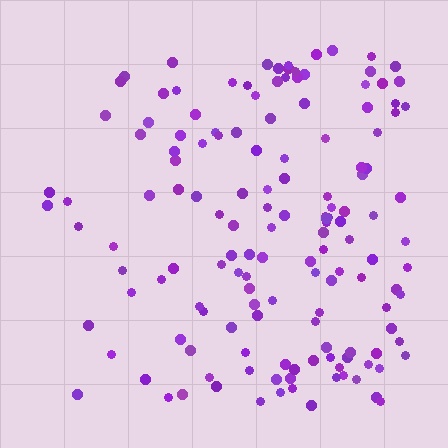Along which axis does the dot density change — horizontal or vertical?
Horizontal.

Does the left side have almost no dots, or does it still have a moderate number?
Still a moderate number, just noticeably fewer than the right.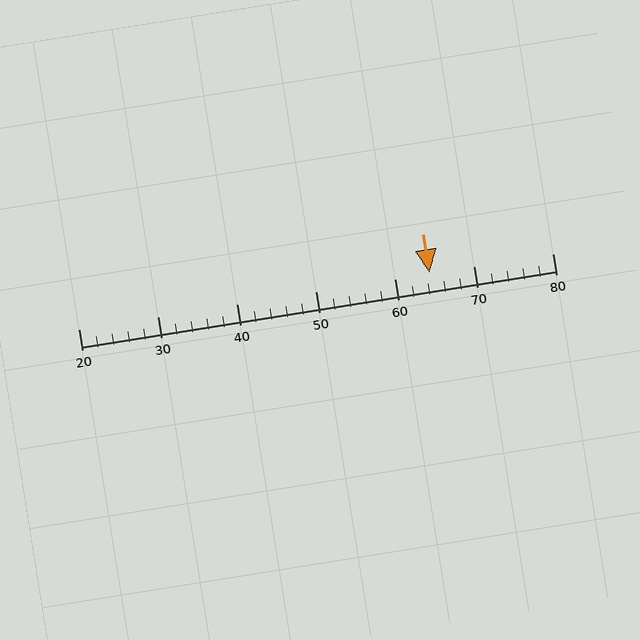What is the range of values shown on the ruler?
The ruler shows values from 20 to 80.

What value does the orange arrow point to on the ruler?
The orange arrow points to approximately 64.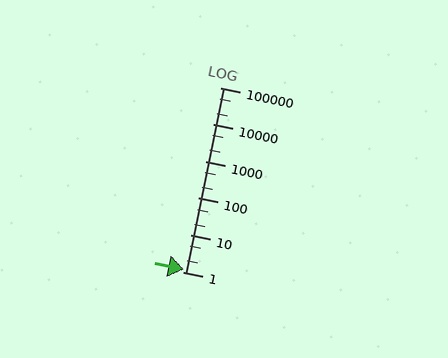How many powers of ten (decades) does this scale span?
The scale spans 5 decades, from 1 to 100000.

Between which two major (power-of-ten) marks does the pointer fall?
The pointer is between 1 and 10.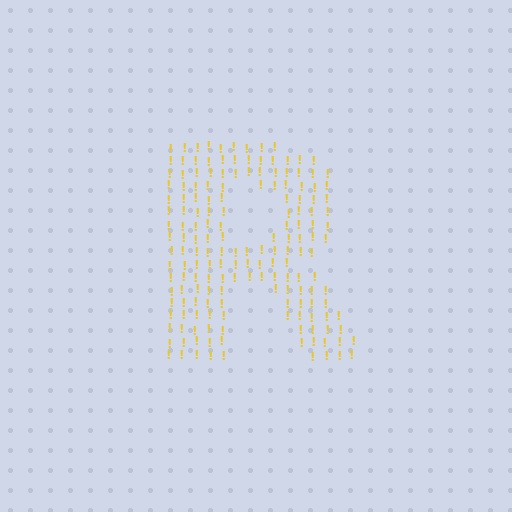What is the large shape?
The large shape is the letter R.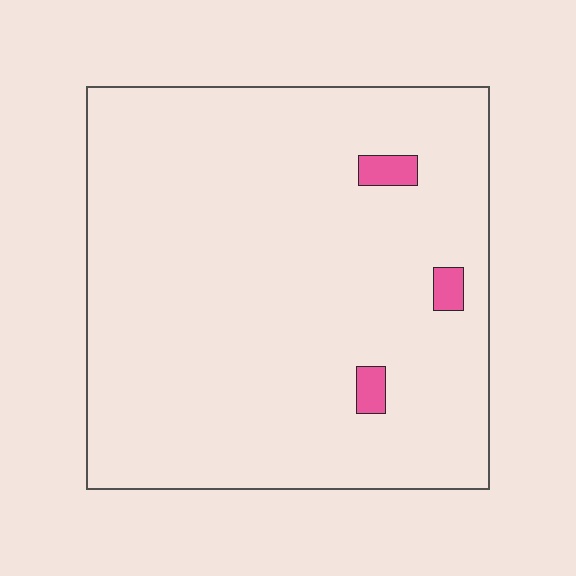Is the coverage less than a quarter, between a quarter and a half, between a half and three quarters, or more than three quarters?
Less than a quarter.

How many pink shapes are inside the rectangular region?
3.